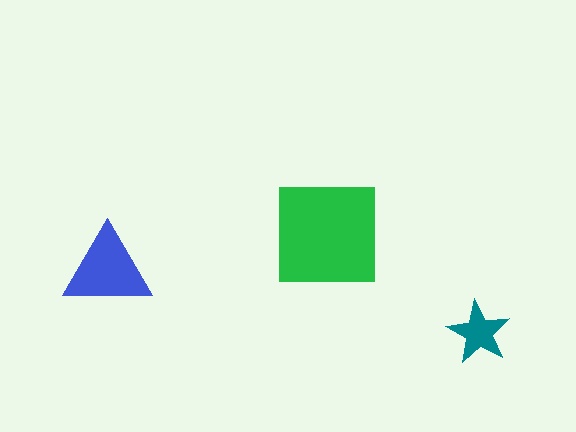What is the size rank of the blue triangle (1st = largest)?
2nd.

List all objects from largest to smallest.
The green square, the blue triangle, the teal star.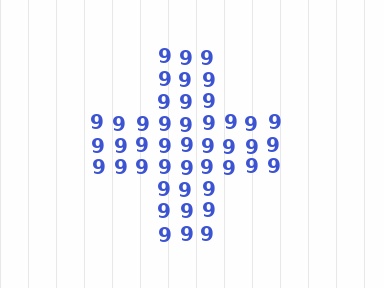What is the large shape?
The large shape is a cross.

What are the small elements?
The small elements are digit 9's.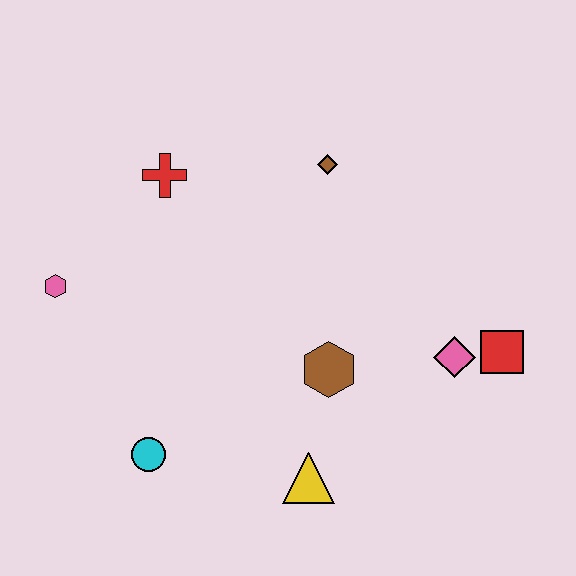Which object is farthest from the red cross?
The red square is farthest from the red cross.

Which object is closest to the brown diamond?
The red cross is closest to the brown diamond.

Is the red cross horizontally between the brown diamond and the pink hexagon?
Yes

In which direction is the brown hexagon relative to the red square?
The brown hexagon is to the left of the red square.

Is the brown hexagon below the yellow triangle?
No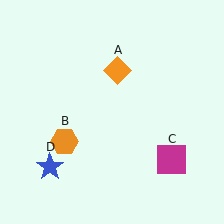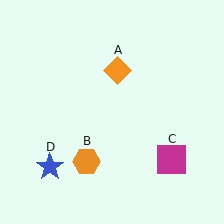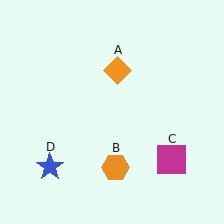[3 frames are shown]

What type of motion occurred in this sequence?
The orange hexagon (object B) rotated counterclockwise around the center of the scene.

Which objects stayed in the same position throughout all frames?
Orange diamond (object A) and magenta square (object C) and blue star (object D) remained stationary.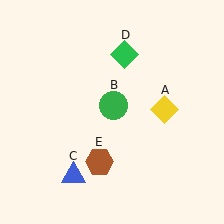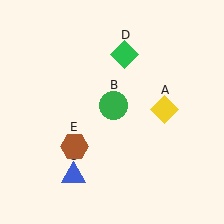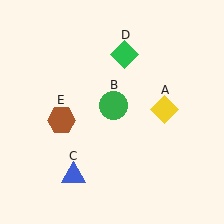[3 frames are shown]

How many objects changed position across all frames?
1 object changed position: brown hexagon (object E).